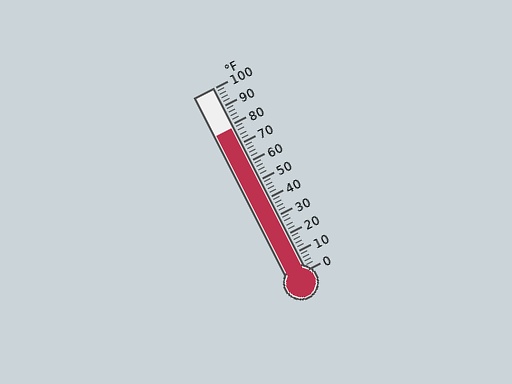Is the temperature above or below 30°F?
The temperature is above 30°F.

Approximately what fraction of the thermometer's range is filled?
The thermometer is filled to approximately 80% of its range.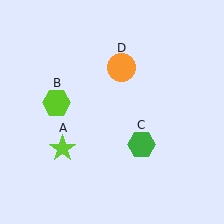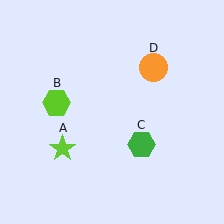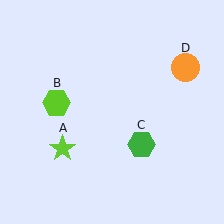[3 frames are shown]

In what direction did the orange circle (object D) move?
The orange circle (object D) moved right.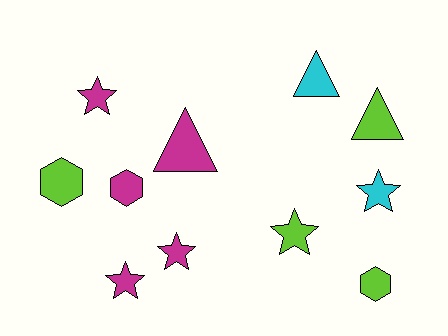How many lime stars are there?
There is 1 lime star.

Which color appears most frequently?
Magenta, with 5 objects.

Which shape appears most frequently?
Star, with 5 objects.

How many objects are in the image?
There are 11 objects.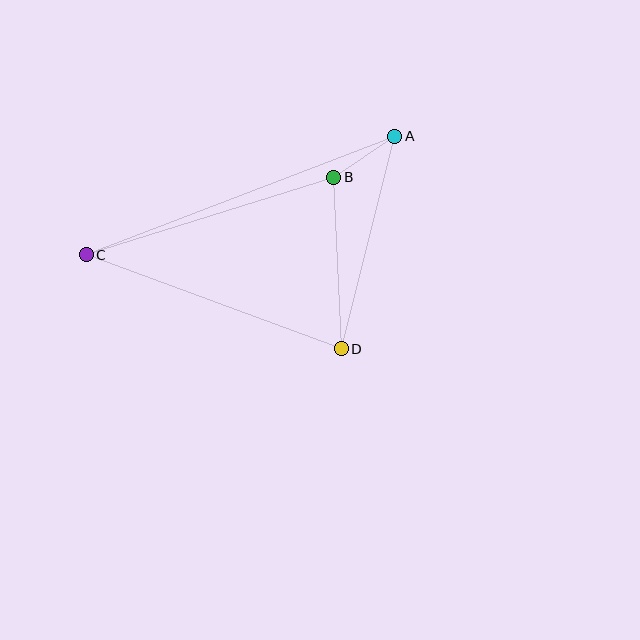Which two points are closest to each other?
Points A and B are closest to each other.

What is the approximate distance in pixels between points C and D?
The distance between C and D is approximately 272 pixels.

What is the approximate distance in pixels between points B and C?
The distance between B and C is approximately 259 pixels.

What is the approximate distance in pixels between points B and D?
The distance between B and D is approximately 171 pixels.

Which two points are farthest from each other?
Points A and C are farthest from each other.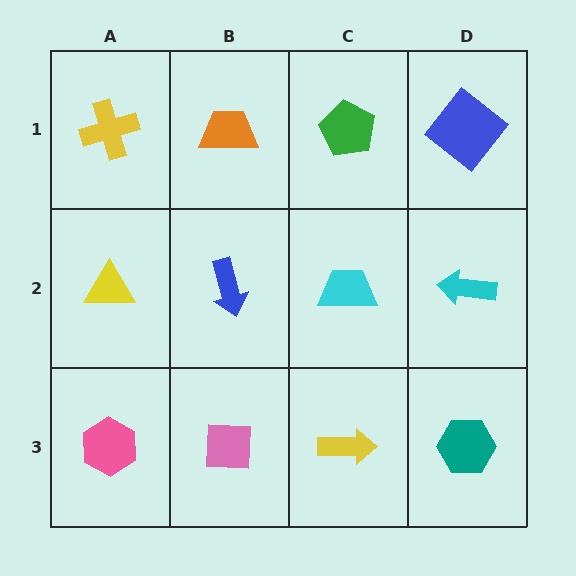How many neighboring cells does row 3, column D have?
2.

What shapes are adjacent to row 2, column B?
An orange trapezoid (row 1, column B), a pink square (row 3, column B), a yellow triangle (row 2, column A), a cyan trapezoid (row 2, column C).